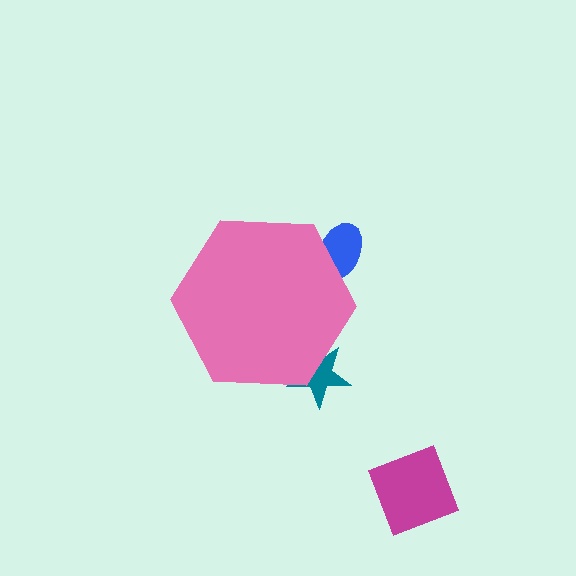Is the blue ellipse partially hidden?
Yes, the blue ellipse is partially hidden behind the pink hexagon.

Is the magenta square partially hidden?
No, the magenta square is fully visible.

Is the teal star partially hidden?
Yes, the teal star is partially hidden behind the pink hexagon.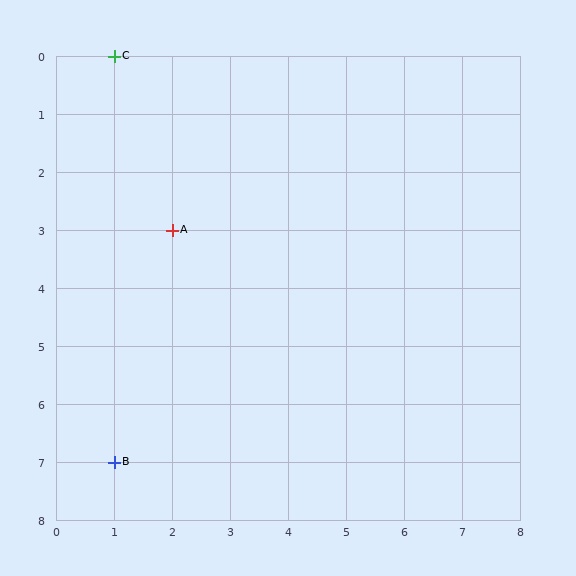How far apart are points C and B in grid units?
Points C and B are 7 rows apart.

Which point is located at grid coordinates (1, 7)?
Point B is at (1, 7).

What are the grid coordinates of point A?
Point A is at grid coordinates (2, 3).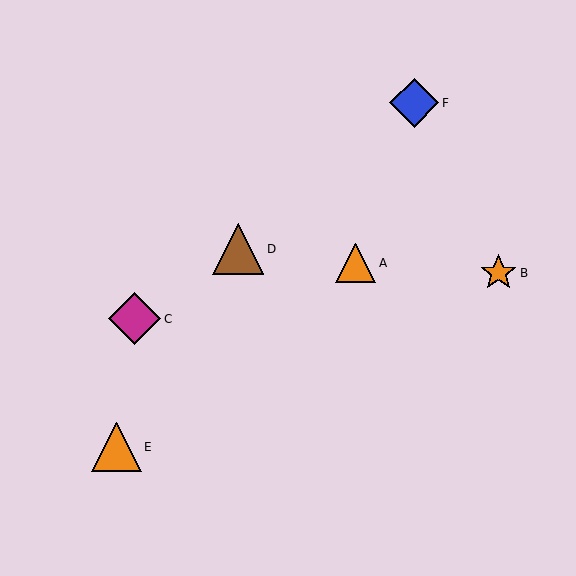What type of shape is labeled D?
Shape D is a brown triangle.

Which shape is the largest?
The magenta diamond (labeled C) is the largest.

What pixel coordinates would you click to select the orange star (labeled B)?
Click at (499, 273) to select the orange star B.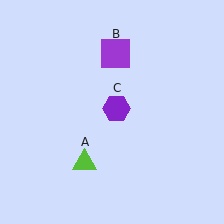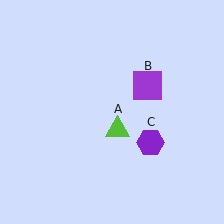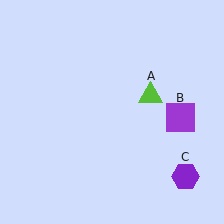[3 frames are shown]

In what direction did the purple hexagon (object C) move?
The purple hexagon (object C) moved down and to the right.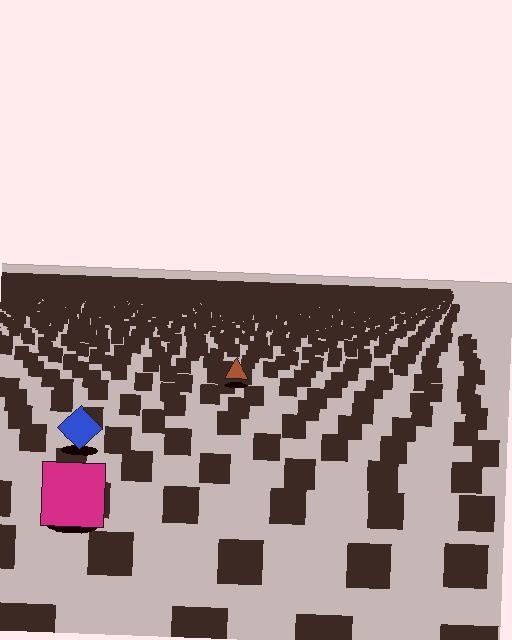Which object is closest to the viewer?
The magenta square is closest. The texture marks near it are larger and more spread out.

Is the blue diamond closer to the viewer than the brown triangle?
Yes. The blue diamond is closer — you can tell from the texture gradient: the ground texture is coarser near it.